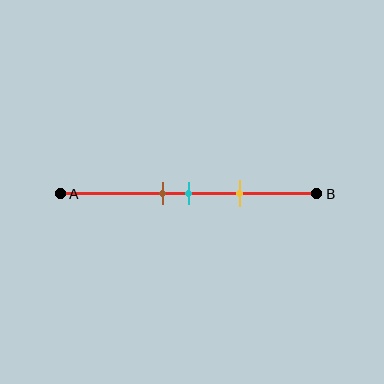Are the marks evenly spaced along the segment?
Yes, the marks are approximately evenly spaced.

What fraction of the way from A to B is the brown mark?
The brown mark is approximately 40% (0.4) of the way from A to B.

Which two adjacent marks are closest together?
The brown and cyan marks are the closest adjacent pair.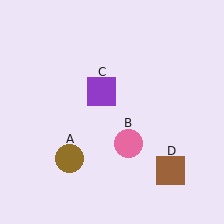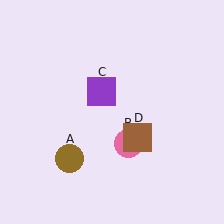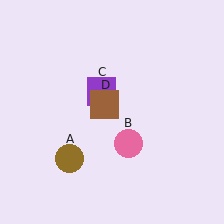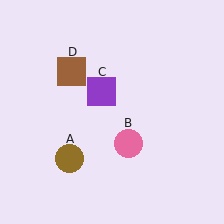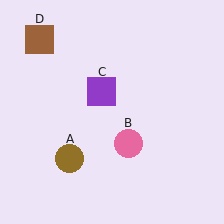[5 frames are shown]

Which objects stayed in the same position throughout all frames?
Brown circle (object A) and pink circle (object B) and purple square (object C) remained stationary.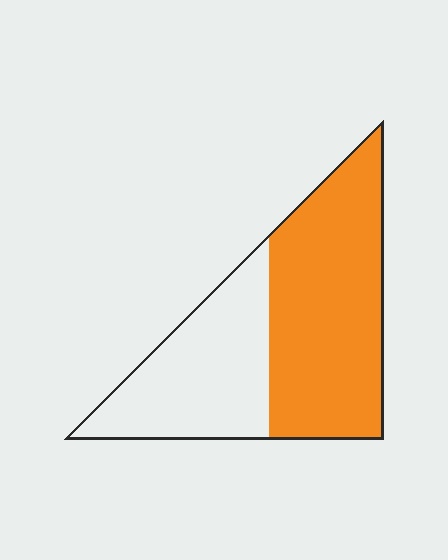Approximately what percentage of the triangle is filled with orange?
Approximately 60%.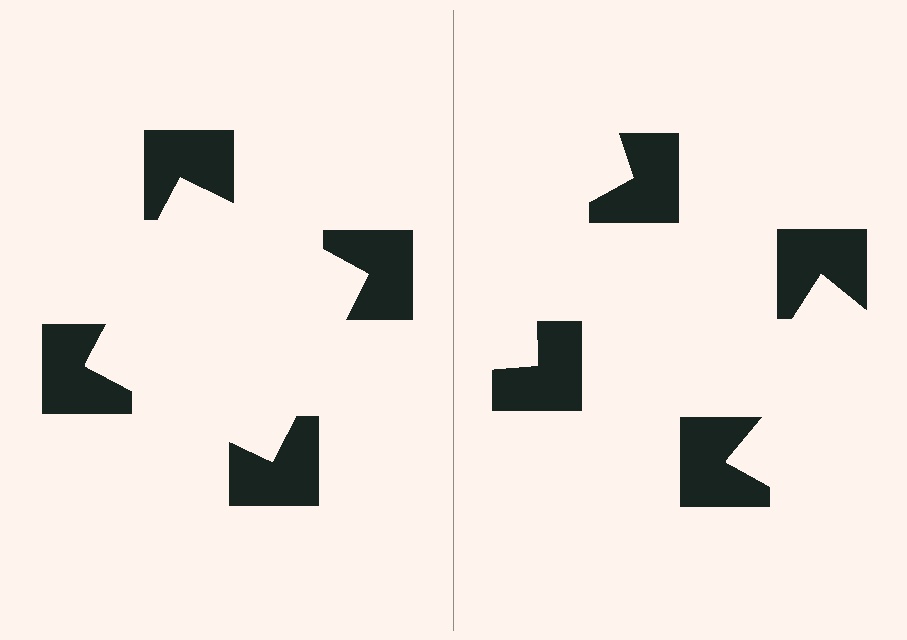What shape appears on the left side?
An illusory square.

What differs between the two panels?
The notched squares are positioned identically on both sides; only the wedge orientations differ. On the left they align to a square; on the right they are misaligned.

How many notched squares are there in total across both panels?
8 — 4 on each side.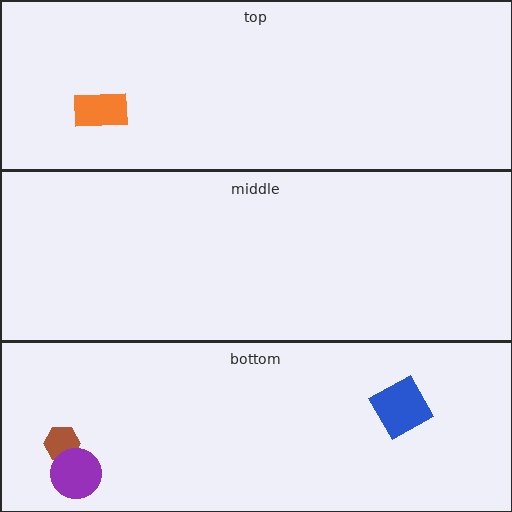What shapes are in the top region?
The orange rectangle.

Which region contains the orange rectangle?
The top region.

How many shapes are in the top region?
1.